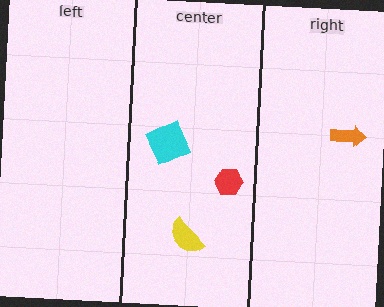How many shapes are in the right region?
1.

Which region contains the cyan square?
The center region.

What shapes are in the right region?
The orange arrow.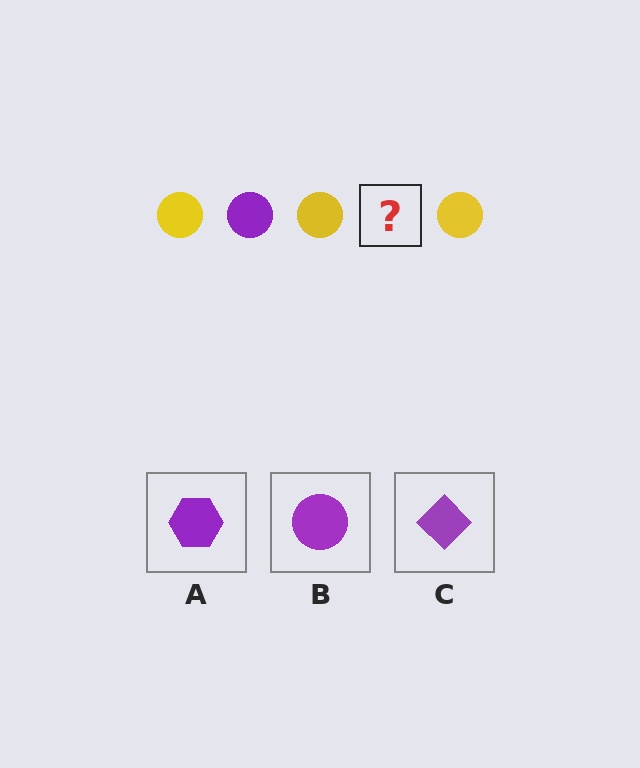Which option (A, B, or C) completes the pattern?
B.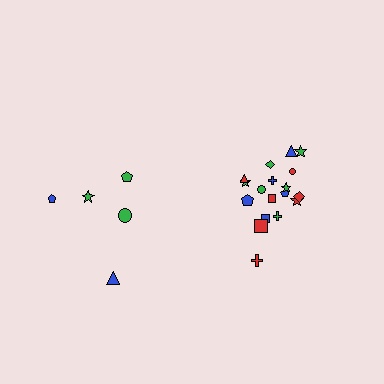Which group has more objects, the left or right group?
The right group.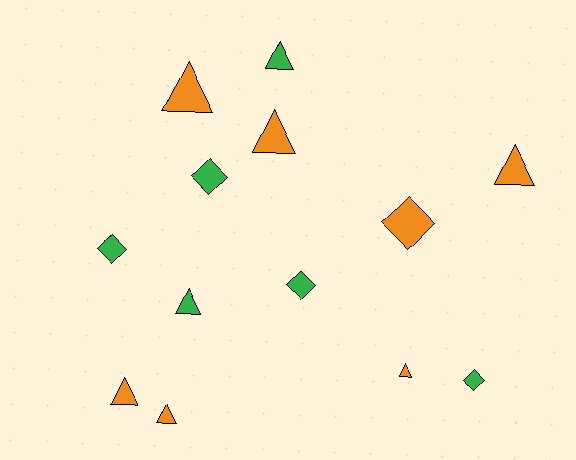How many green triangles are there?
There are 2 green triangles.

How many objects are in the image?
There are 13 objects.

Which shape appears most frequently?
Triangle, with 8 objects.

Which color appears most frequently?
Orange, with 7 objects.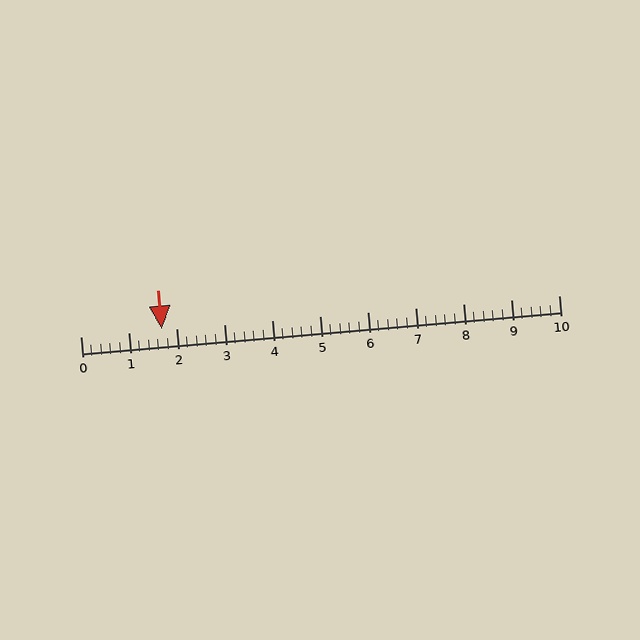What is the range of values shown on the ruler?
The ruler shows values from 0 to 10.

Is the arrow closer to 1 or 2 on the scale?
The arrow is closer to 2.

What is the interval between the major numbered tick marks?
The major tick marks are spaced 1 units apart.